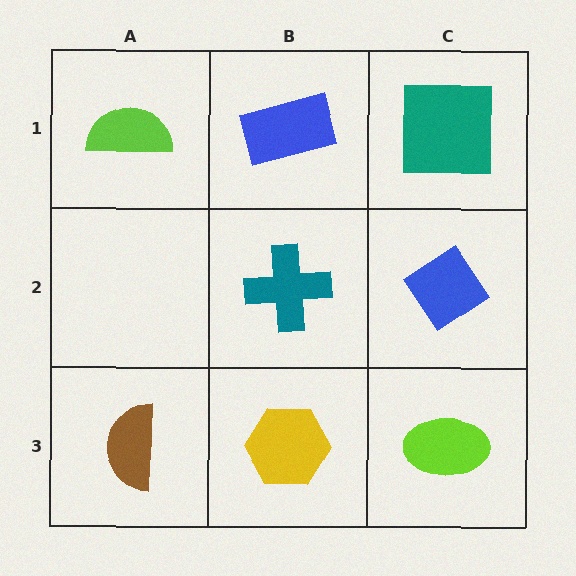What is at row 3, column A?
A brown semicircle.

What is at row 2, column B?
A teal cross.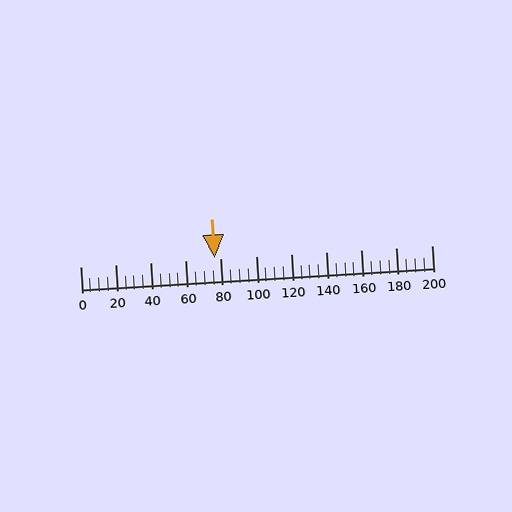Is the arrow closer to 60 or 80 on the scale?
The arrow is closer to 80.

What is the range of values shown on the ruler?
The ruler shows values from 0 to 200.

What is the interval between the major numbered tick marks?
The major tick marks are spaced 20 units apart.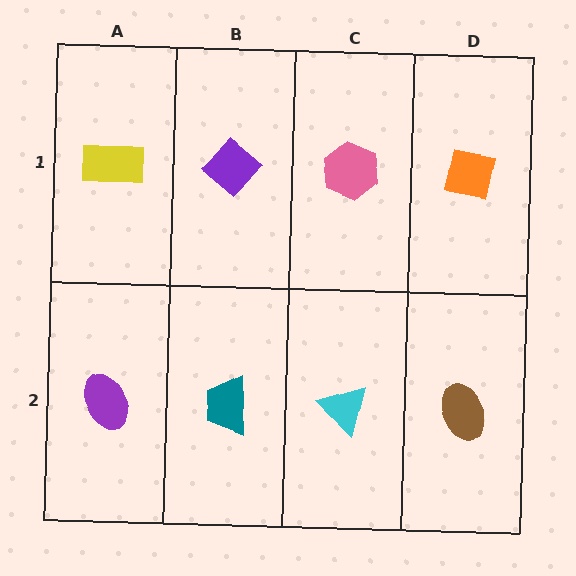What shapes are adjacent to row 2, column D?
An orange square (row 1, column D), a cyan triangle (row 2, column C).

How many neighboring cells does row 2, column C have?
3.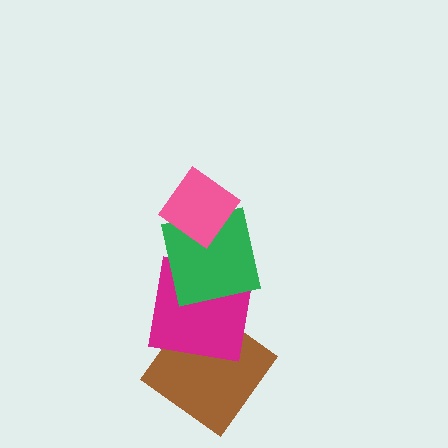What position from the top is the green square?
The green square is 2nd from the top.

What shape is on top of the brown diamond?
The magenta square is on top of the brown diamond.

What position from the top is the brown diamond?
The brown diamond is 4th from the top.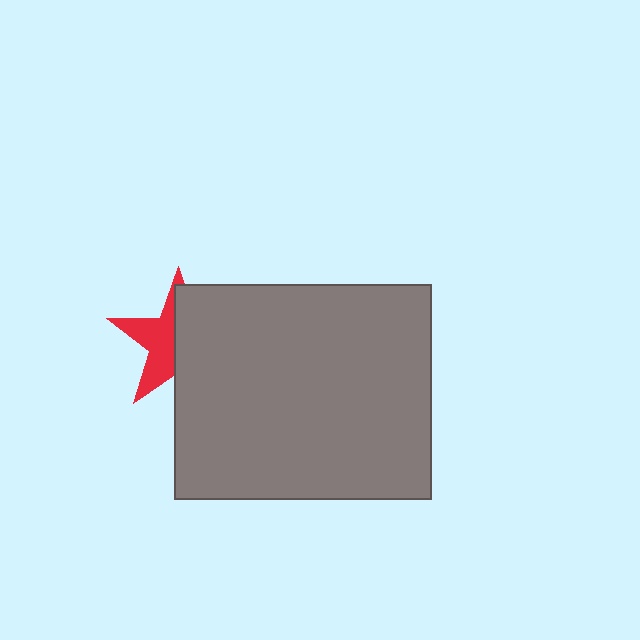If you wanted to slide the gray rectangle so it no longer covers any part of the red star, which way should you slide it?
Slide it right — that is the most direct way to separate the two shapes.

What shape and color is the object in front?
The object in front is a gray rectangle.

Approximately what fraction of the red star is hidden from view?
Roughly 55% of the red star is hidden behind the gray rectangle.